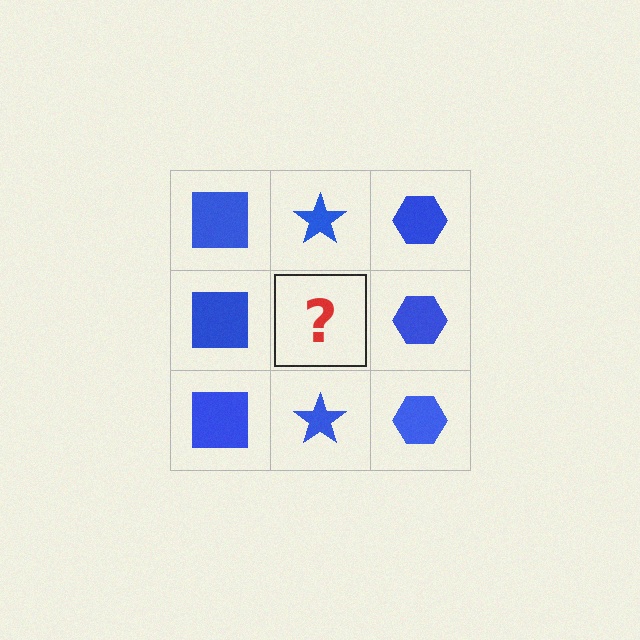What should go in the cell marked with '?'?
The missing cell should contain a blue star.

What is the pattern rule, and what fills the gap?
The rule is that each column has a consistent shape. The gap should be filled with a blue star.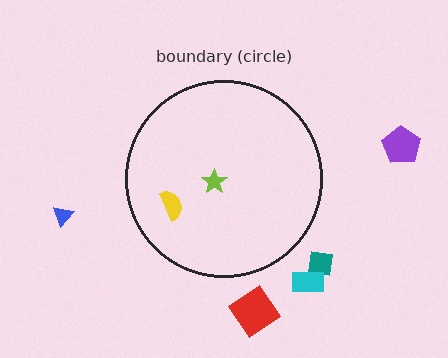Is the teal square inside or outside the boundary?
Outside.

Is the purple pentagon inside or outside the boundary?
Outside.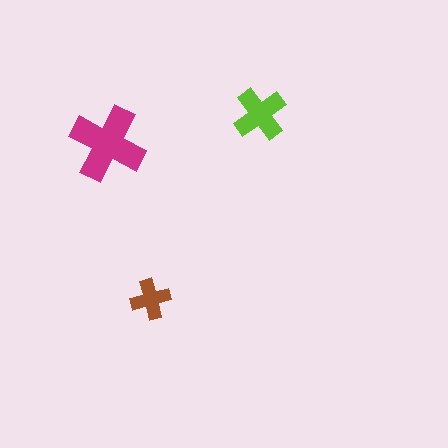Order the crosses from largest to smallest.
the magenta one, the lime one, the brown one.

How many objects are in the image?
There are 3 objects in the image.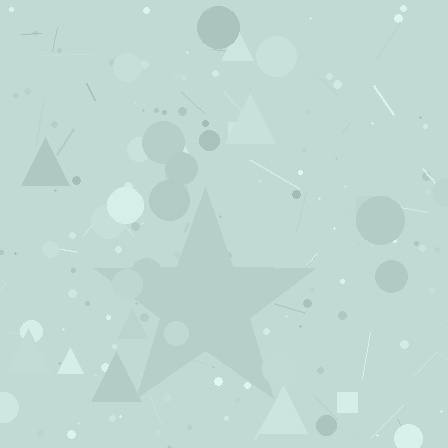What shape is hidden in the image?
A star is hidden in the image.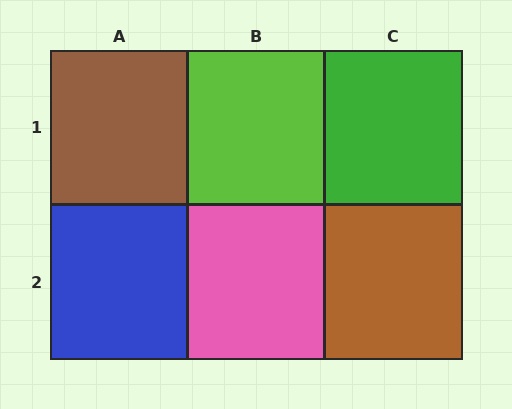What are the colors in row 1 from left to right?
Brown, lime, green.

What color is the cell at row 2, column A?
Blue.